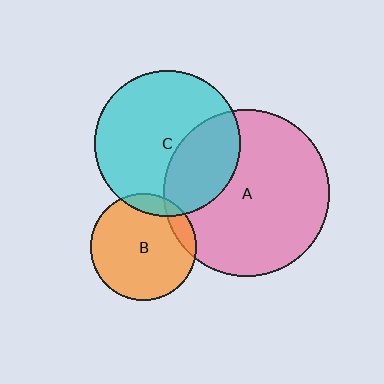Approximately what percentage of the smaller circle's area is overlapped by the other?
Approximately 10%.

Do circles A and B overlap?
Yes.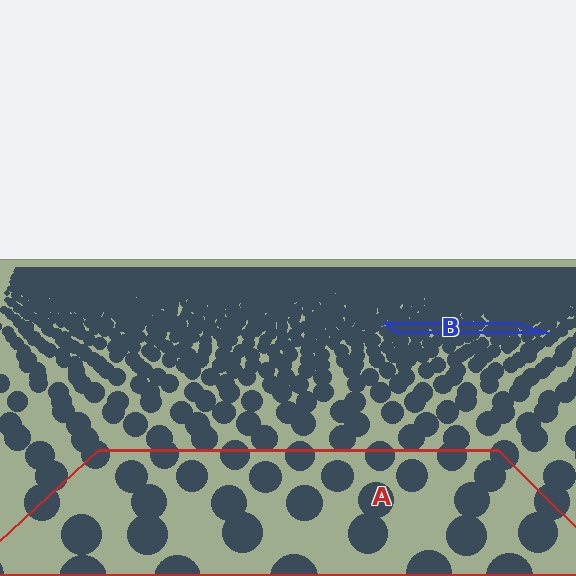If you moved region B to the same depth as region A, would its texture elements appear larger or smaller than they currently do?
They would appear larger. At a closer depth, the same texture elements are projected at a bigger on-screen size.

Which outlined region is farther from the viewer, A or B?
Region B is farther from the viewer — the texture elements inside it appear smaller and more densely packed.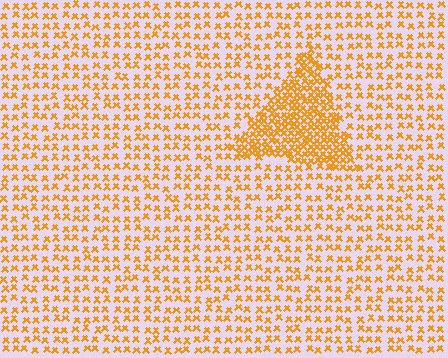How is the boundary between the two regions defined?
The boundary is defined by a change in element density (approximately 2.4x ratio). All elements are the same color, size, and shape.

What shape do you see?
I see a triangle.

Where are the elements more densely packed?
The elements are more densely packed inside the triangle boundary.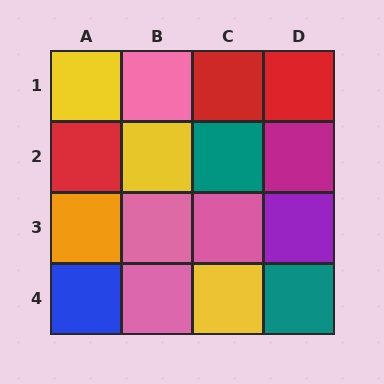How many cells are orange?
1 cell is orange.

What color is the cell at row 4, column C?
Yellow.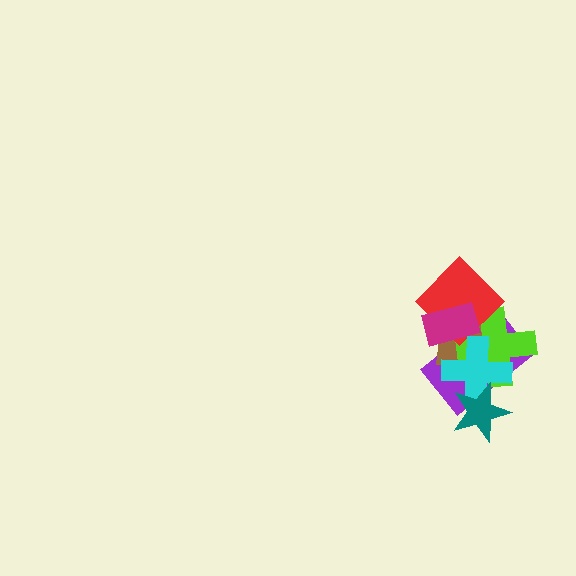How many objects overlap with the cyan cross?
5 objects overlap with the cyan cross.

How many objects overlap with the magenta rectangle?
5 objects overlap with the magenta rectangle.